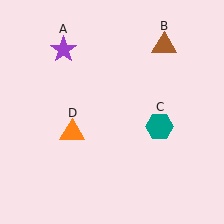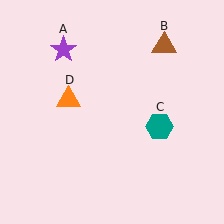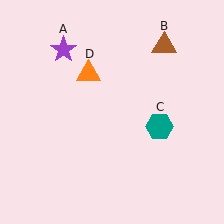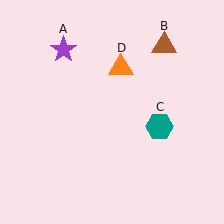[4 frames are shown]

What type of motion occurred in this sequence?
The orange triangle (object D) rotated clockwise around the center of the scene.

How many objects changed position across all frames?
1 object changed position: orange triangle (object D).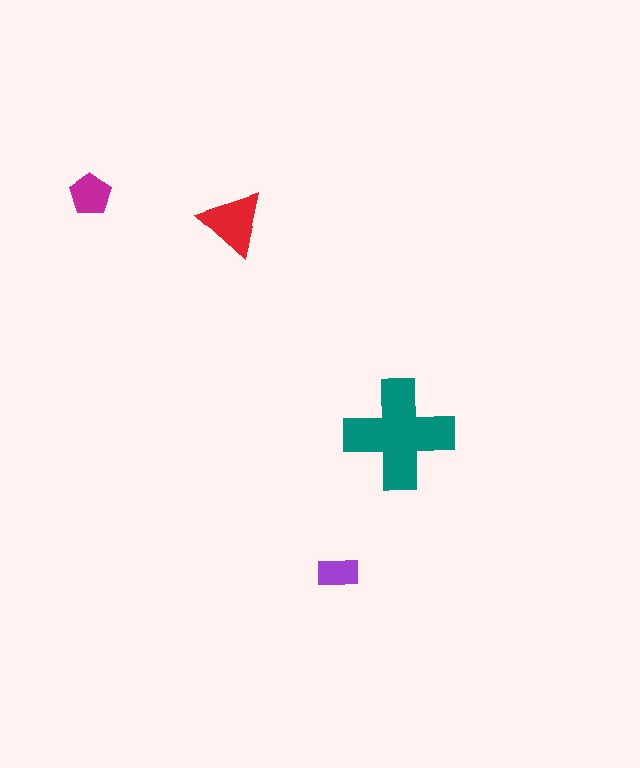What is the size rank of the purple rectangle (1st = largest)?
4th.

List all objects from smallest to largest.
The purple rectangle, the magenta pentagon, the red triangle, the teal cross.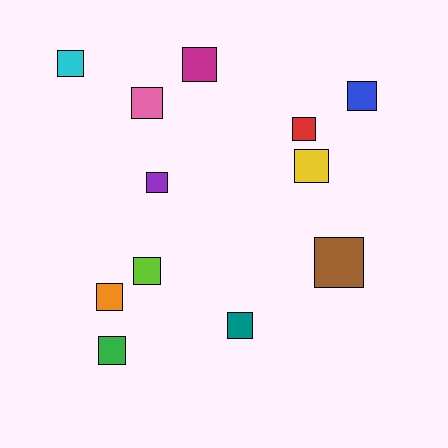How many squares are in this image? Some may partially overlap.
There are 12 squares.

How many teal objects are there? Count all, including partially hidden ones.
There is 1 teal object.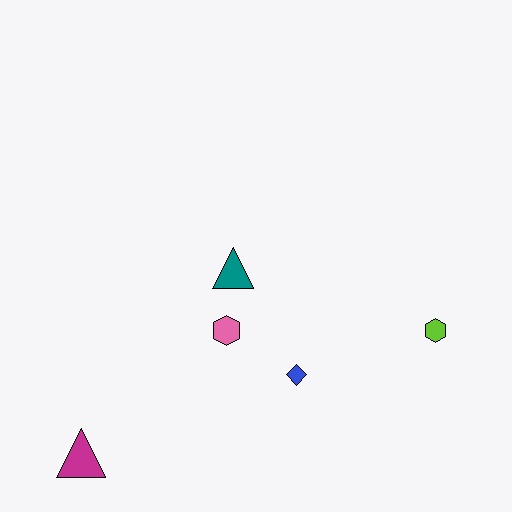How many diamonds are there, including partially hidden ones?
There is 1 diamond.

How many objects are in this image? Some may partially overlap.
There are 5 objects.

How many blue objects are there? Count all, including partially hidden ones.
There is 1 blue object.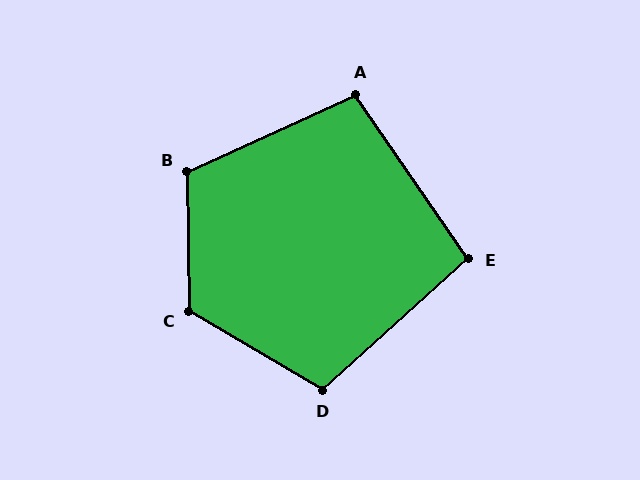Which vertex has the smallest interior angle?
E, at approximately 97 degrees.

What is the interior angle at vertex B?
Approximately 114 degrees (obtuse).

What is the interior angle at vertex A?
Approximately 100 degrees (obtuse).